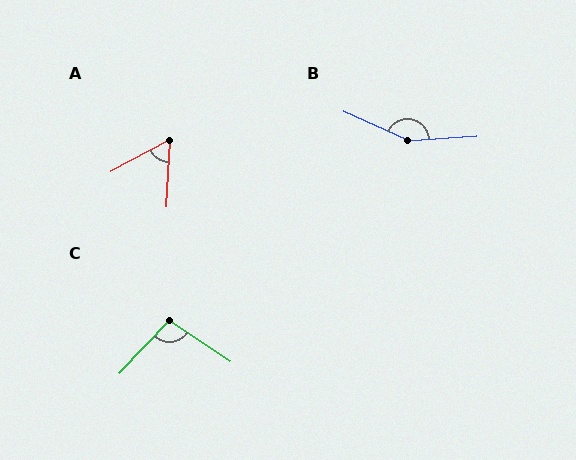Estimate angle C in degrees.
Approximately 99 degrees.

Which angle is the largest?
B, at approximately 152 degrees.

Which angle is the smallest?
A, at approximately 59 degrees.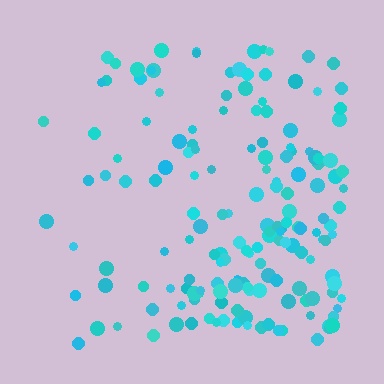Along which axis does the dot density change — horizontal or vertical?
Horizontal.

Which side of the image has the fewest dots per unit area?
The left.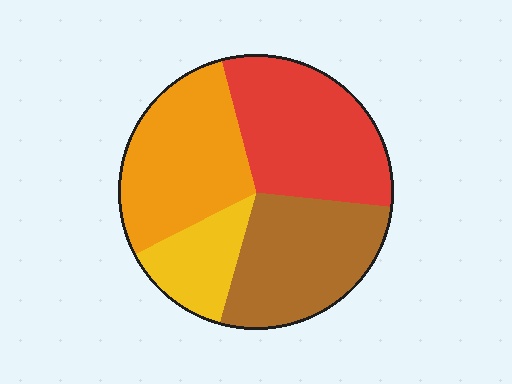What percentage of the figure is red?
Red covers 31% of the figure.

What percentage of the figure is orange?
Orange covers 29% of the figure.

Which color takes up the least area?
Yellow, at roughly 15%.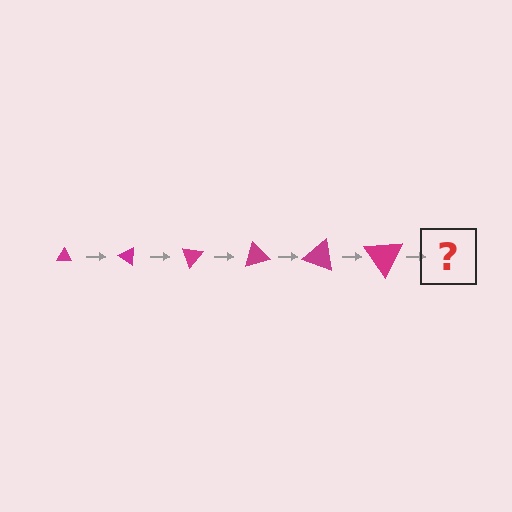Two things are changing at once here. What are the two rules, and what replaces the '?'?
The two rules are that the triangle grows larger each step and it rotates 35 degrees each step. The '?' should be a triangle, larger than the previous one and rotated 210 degrees from the start.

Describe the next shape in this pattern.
It should be a triangle, larger than the previous one and rotated 210 degrees from the start.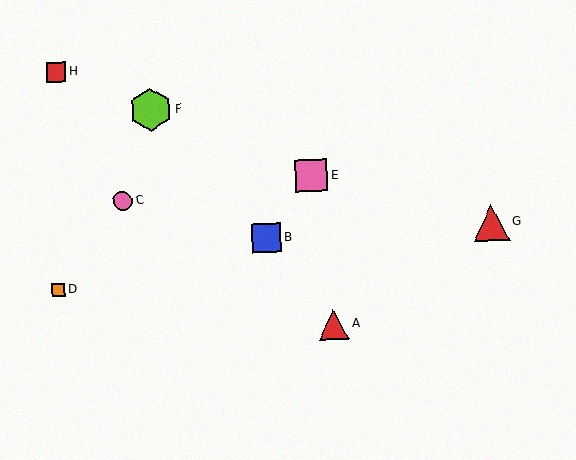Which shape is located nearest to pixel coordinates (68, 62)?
The red square (labeled H) at (56, 72) is nearest to that location.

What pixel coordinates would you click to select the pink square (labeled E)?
Click at (312, 176) to select the pink square E.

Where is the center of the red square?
The center of the red square is at (56, 72).